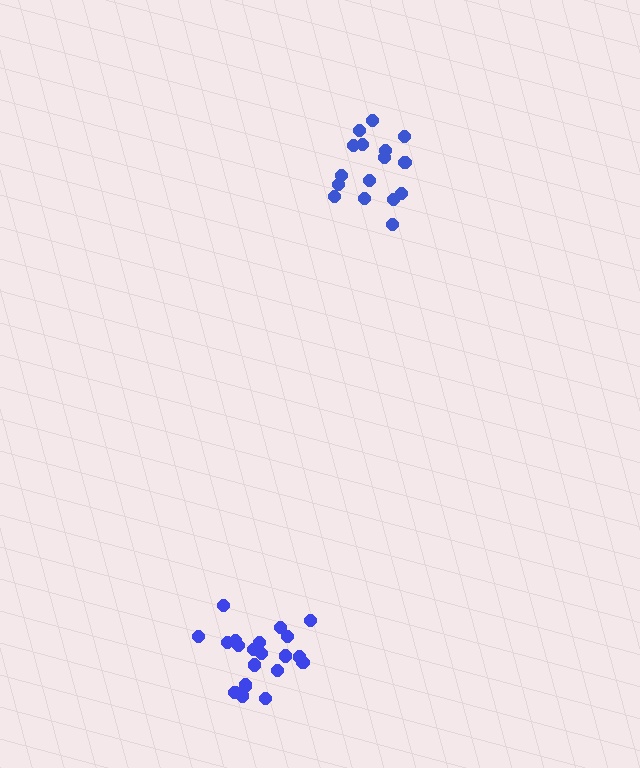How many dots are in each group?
Group 1: 16 dots, Group 2: 21 dots (37 total).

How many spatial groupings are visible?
There are 2 spatial groupings.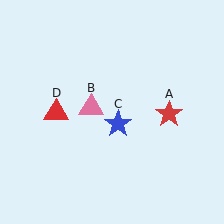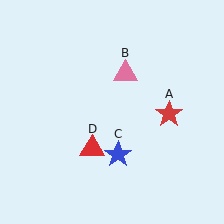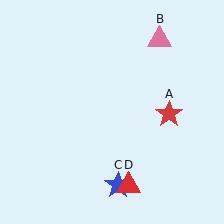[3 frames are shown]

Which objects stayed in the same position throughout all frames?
Red star (object A) remained stationary.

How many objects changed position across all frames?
3 objects changed position: pink triangle (object B), blue star (object C), red triangle (object D).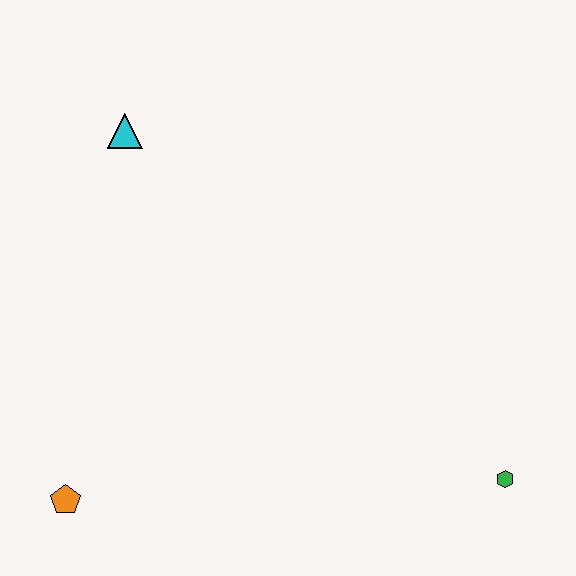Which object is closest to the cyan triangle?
The orange pentagon is closest to the cyan triangle.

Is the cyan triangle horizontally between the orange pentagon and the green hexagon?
Yes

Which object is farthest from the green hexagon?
The cyan triangle is farthest from the green hexagon.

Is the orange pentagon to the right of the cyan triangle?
No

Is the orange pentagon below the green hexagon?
Yes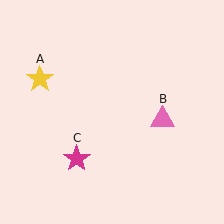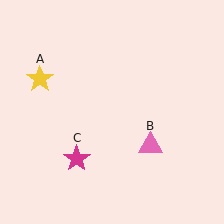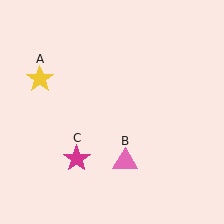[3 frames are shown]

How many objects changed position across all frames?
1 object changed position: pink triangle (object B).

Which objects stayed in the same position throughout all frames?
Yellow star (object A) and magenta star (object C) remained stationary.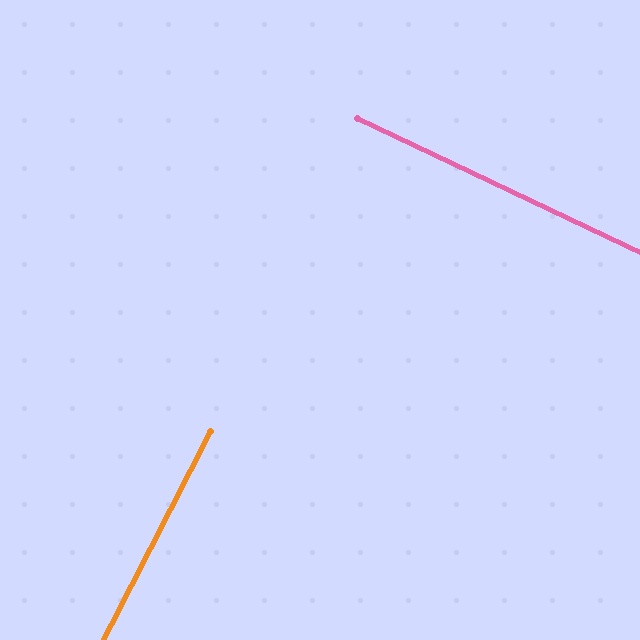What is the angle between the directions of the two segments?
Approximately 88 degrees.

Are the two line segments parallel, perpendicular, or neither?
Perpendicular — they meet at approximately 88°.